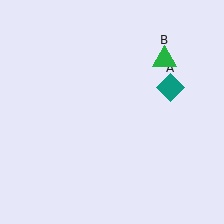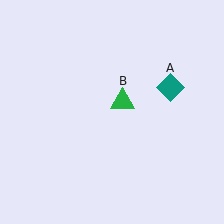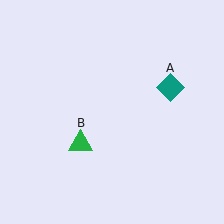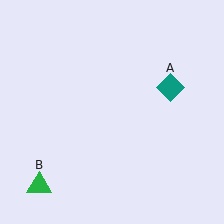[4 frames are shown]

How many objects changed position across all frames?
1 object changed position: green triangle (object B).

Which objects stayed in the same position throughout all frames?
Teal diamond (object A) remained stationary.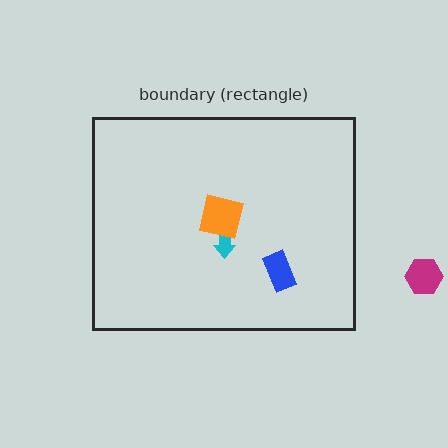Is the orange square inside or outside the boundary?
Inside.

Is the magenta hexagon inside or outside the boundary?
Outside.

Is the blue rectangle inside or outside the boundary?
Inside.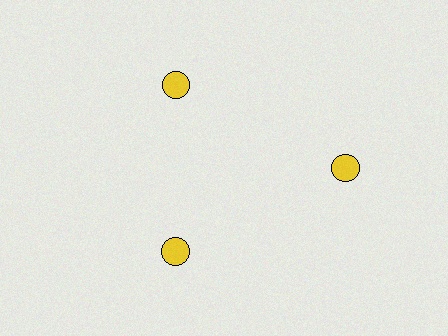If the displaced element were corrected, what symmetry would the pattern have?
It would have 3-fold rotational symmetry — the pattern would map onto itself every 120 degrees.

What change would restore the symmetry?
The symmetry would be restored by moving it inward, back onto the ring so that all 3 circles sit at equal angles and equal distance from the center.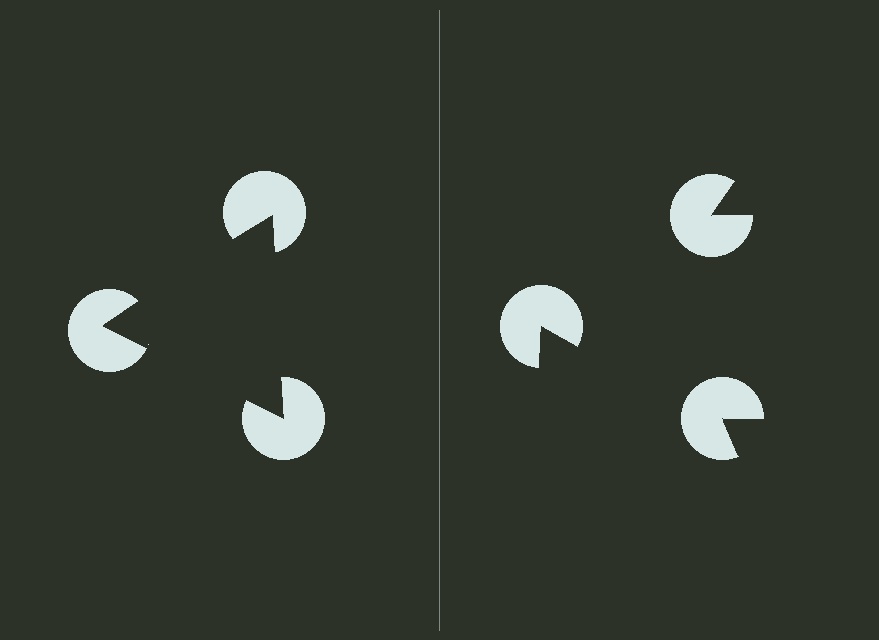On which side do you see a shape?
An illusory triangle appears on the left side. On the right side the wedge cuts are rotated, so no coherent shape forms.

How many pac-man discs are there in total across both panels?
6 — 3 on each side.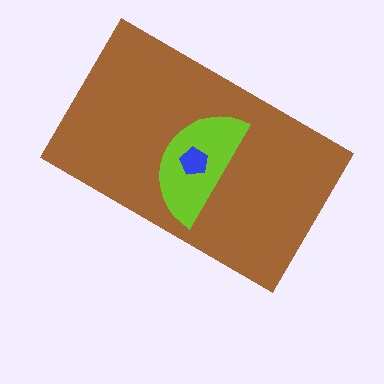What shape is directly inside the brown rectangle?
The lime semicircle.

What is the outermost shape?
The brown rectangle.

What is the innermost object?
The blue pentagon.